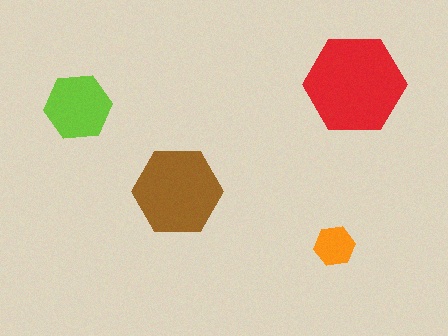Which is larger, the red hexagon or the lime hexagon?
The red one.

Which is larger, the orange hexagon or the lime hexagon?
The lime one.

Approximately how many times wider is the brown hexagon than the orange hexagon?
About 2 times wider.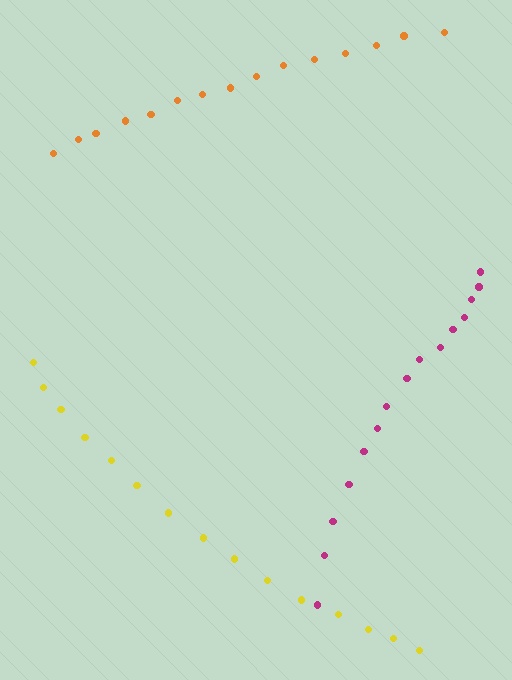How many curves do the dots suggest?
There are 3 distinct paths.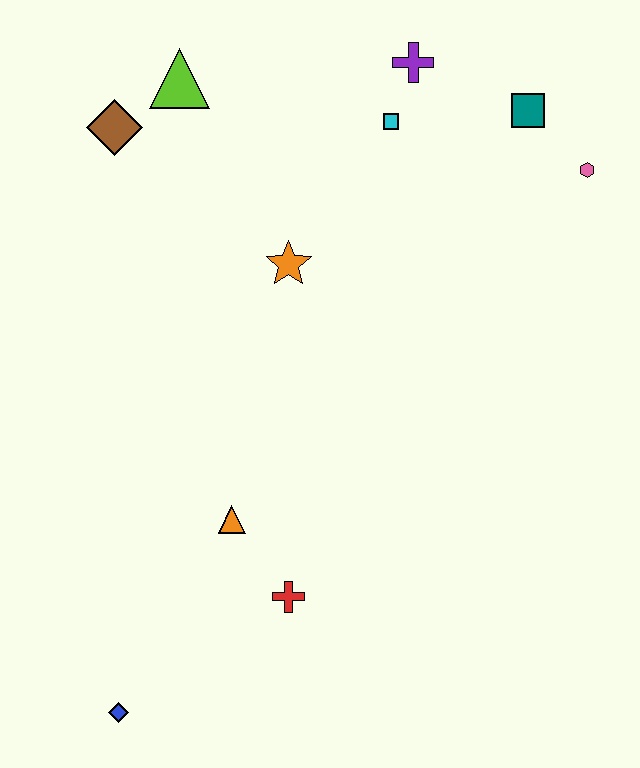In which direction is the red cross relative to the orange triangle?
The red cross is below the orange triangle.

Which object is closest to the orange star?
The cyan square is closest to the orange star.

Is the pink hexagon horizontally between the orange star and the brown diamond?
No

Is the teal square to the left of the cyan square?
No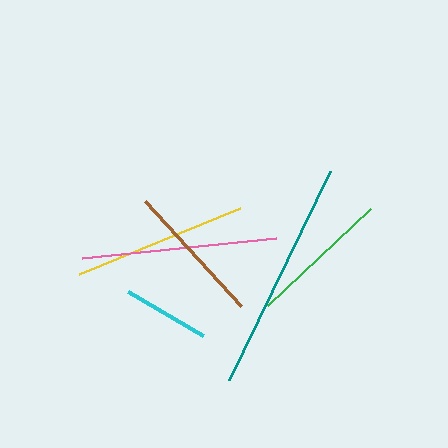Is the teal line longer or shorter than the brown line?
The teal line is longer than the brown line.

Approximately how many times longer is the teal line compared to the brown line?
The teal line is approximately 1.6 times the length of the brown line.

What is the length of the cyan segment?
The cyan segment is approximately 87 pixels long.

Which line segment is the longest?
The teal line is the longest at approximately 232 pixels.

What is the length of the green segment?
The green segment is approximately 142 pixels long.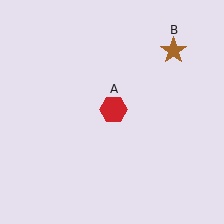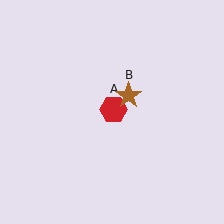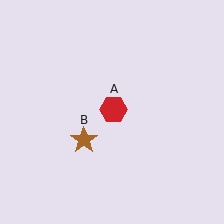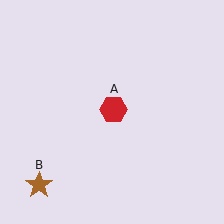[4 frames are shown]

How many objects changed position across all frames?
1 object changed position: brown star (object B).